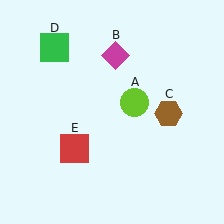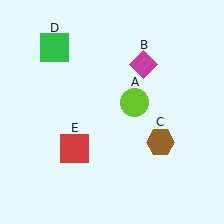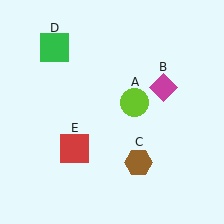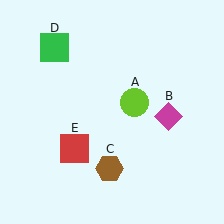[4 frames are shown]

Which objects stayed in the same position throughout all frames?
Lime circle (object A) and green square (object D) and red square (object E) remained stationary.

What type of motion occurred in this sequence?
The magenta diamond (object B), brown hexagon (object C) rotated clockwise around the center of the scene.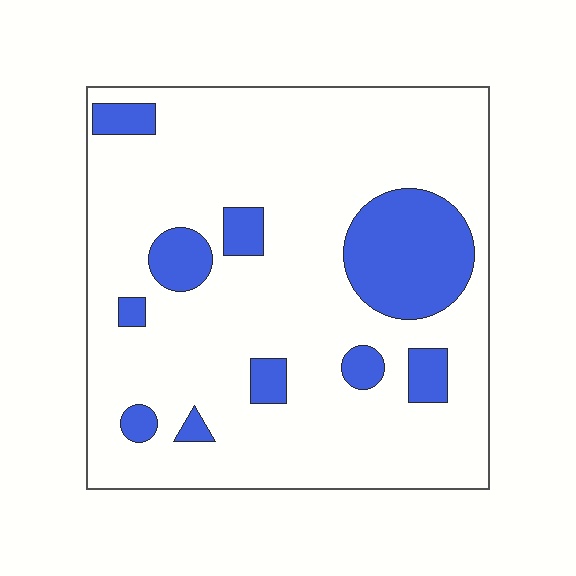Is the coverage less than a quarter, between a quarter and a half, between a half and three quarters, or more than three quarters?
Less than a quarter.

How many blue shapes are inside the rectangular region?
10.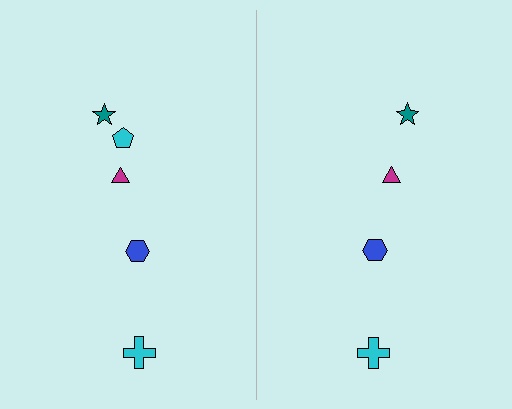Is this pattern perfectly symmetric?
No, the pattern is not perfectly symmetric. A cyan pentagon is missing from the right side.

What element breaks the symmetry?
A cyan pentagon is missing from the right side.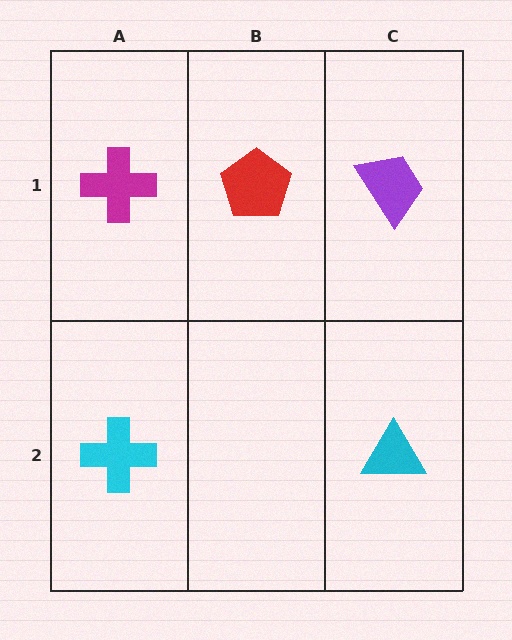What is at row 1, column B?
A red pentagon.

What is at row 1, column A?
A magenta cross.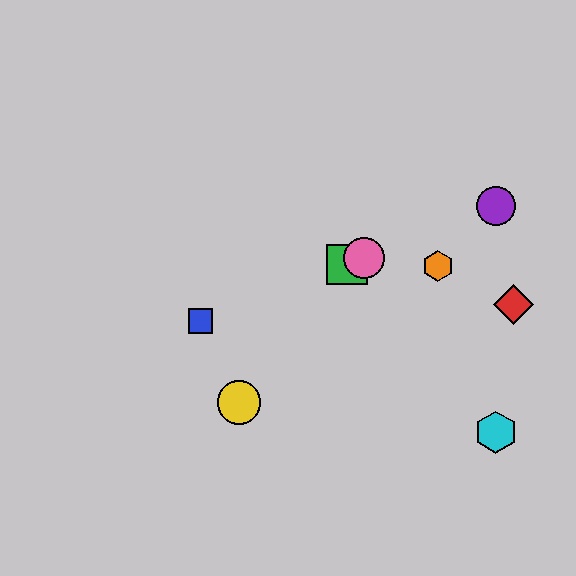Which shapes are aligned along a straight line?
The blue square, the green square, the purple circle, the pink circle are aligned along a straight line.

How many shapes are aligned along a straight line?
4 shapes (the blue square, the green square, the purple circle, the pink circle) are aligned along a straight line.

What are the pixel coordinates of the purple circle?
The purple circle is at (496, 206).